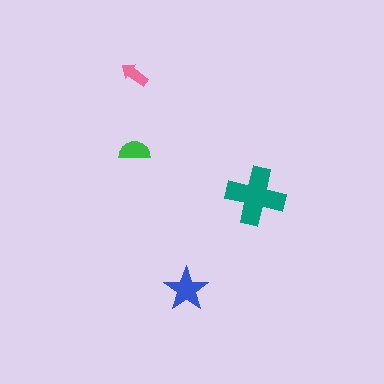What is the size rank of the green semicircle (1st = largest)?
3rd.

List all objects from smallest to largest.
The pink arrow, the green semicircle, the blue star, the teal cross.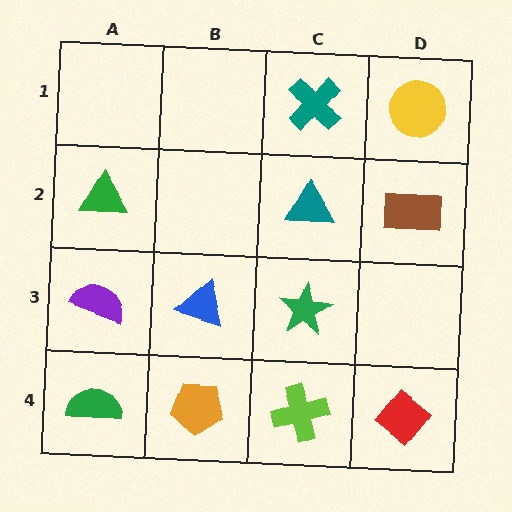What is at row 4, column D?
A red diamond.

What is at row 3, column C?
A green star.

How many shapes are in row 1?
2 shapes.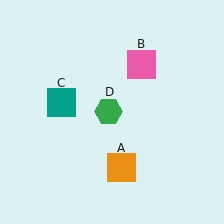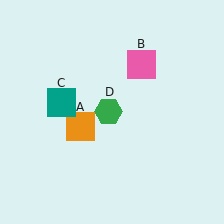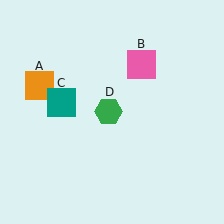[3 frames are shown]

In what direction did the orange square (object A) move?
The orange square (object A) moved up and to the left.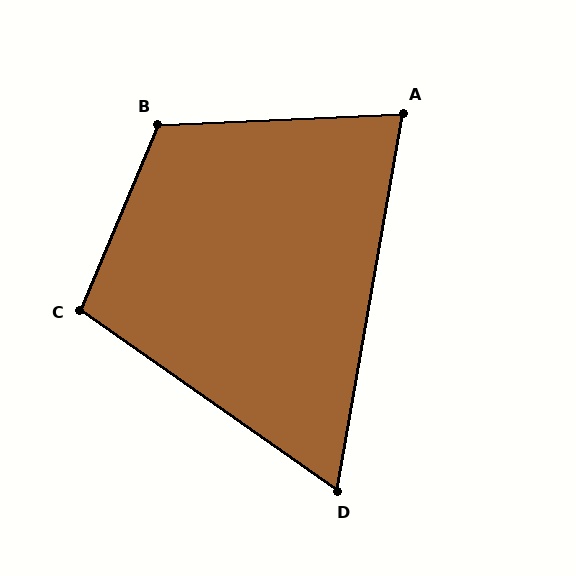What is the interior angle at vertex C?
Approximately 102 degrees (obtuse).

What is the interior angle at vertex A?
Approximately 78 degrees (acute).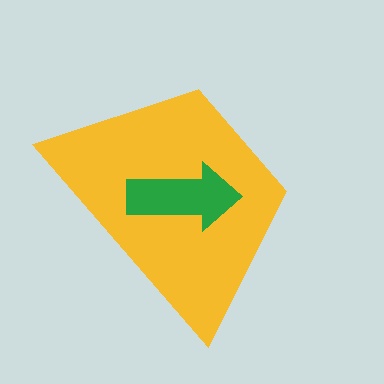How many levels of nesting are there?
2.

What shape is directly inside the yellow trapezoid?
The green arrow.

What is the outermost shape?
The yellow trapezoid.